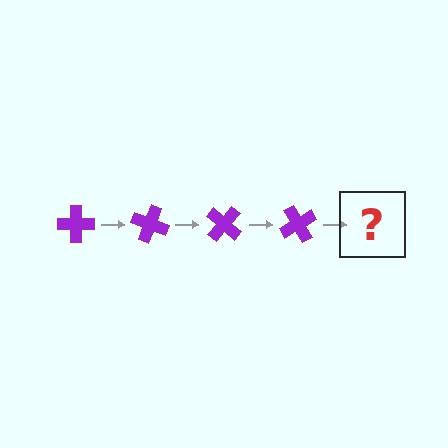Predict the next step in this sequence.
The next step is a purple cross rotated 80 degrees.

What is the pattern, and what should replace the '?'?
The pattern is that the cross rotates 20 degrees each step. The '?' should be a purple cross rotated 80 degrees.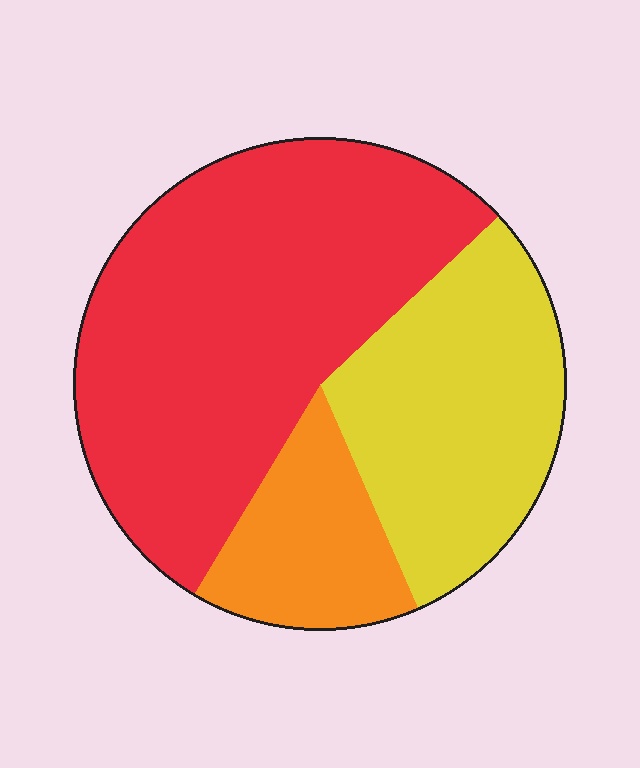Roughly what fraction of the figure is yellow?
Yellow covers about 30% of the figure.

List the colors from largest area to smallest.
From largest to smallest: red, yellow, orange.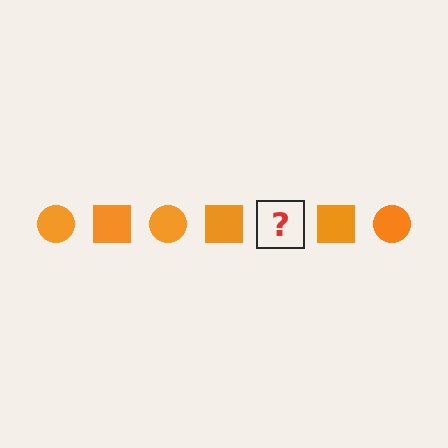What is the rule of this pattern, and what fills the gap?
The rule is that the pattern cycles through circle, square shapes in orange. The gap should be filled with an orange circle.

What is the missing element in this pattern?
The missing element is an orange circle.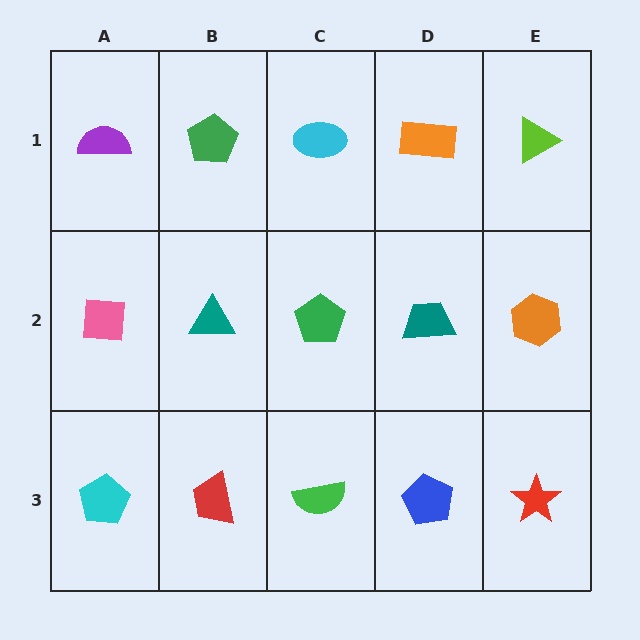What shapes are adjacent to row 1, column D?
A teal trapezoid (row 2, column D), a cyan ellipse (row 1, column C), a lime triangle (row 1, column E).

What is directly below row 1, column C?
A green pentagon.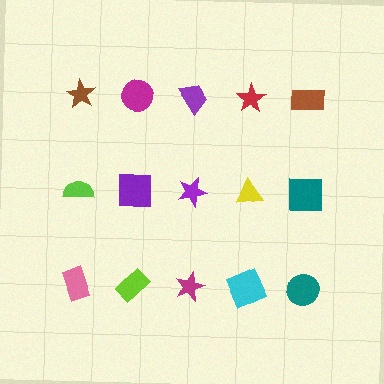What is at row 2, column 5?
A teal square.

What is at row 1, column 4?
A red star.